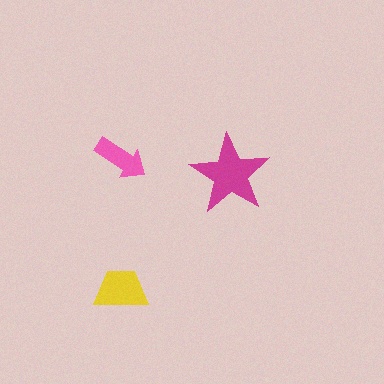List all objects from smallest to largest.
The pink arrow, the yellow trapezoid, the magenta star.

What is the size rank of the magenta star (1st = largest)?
1st.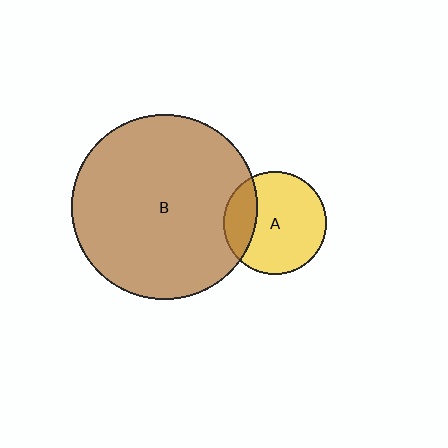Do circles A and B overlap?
Yes.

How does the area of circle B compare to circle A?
Approximately 3.3 times.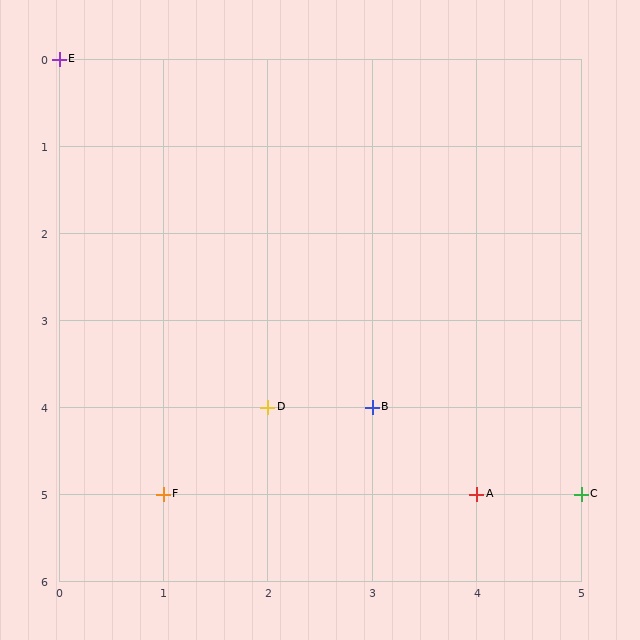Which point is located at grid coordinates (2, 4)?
Point D is at (2, 4).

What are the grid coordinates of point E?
Point E is at grid coordinates (0, 0).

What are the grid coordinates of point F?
Point F is at grid coordinates (1, 5).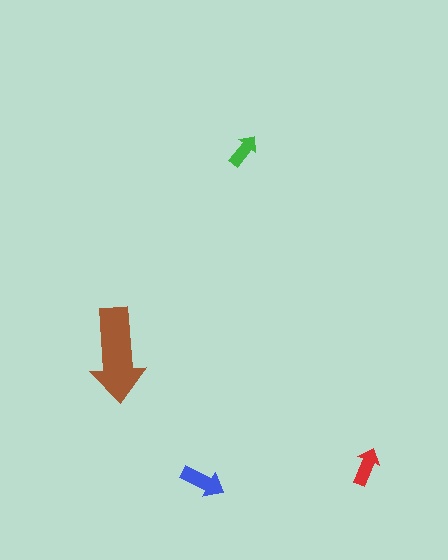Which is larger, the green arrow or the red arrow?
The red one.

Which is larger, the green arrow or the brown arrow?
The brown one.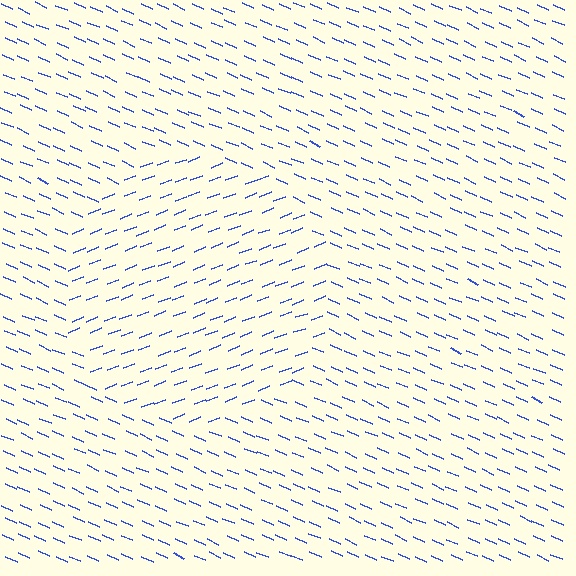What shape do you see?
I see a circle.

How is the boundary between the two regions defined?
The boundary is defined purely by a change in line orientation (approximately 45 degrees difference). All lines are the same color and thickness.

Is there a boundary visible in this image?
Yes, there is a texture boundary formed by a change in line orientation.